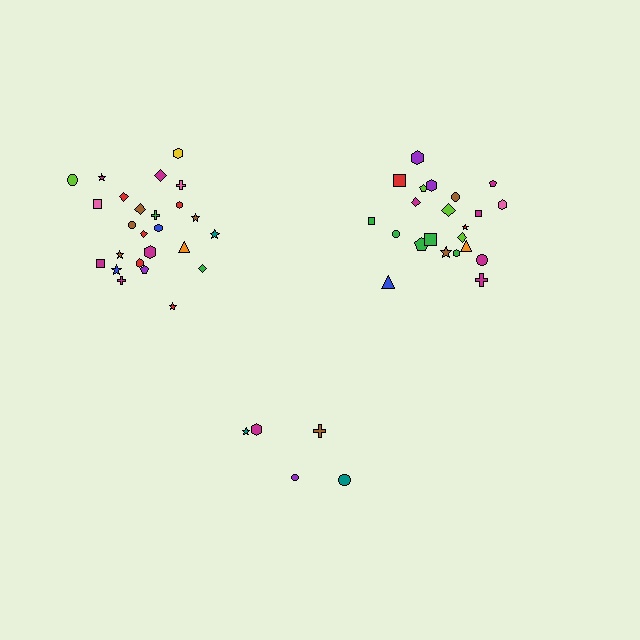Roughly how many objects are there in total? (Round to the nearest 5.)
Roughly 50 objects in total.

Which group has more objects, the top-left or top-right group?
The top-left group.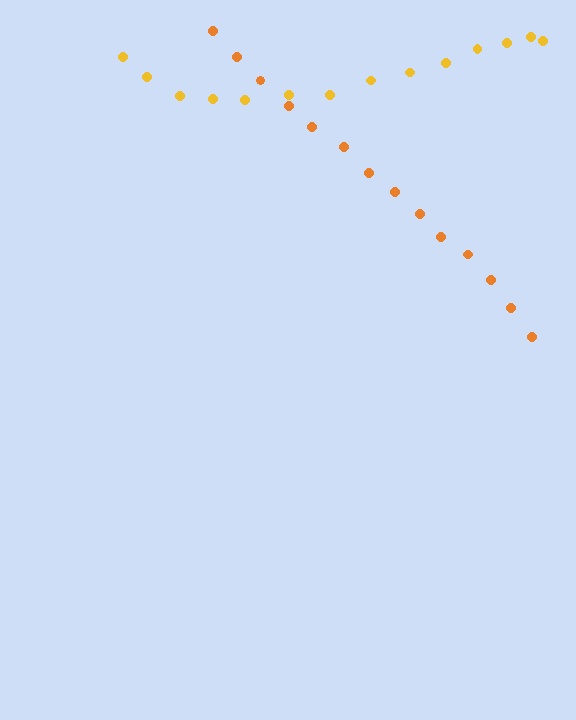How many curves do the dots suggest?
There are 2 distinct paths.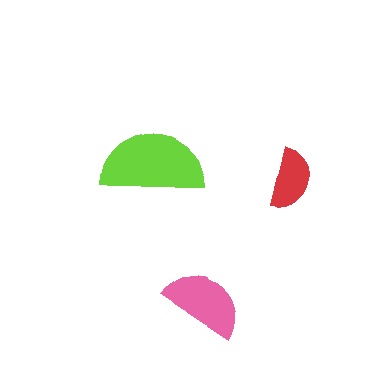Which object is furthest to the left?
The lime semicircle is leftmost.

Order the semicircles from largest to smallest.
the lime one, the pink one, the red one.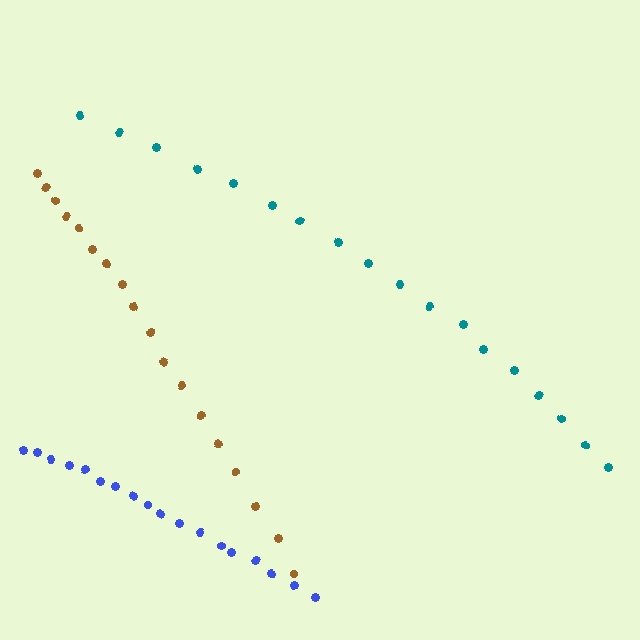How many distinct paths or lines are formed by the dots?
There are 3 distinct paths.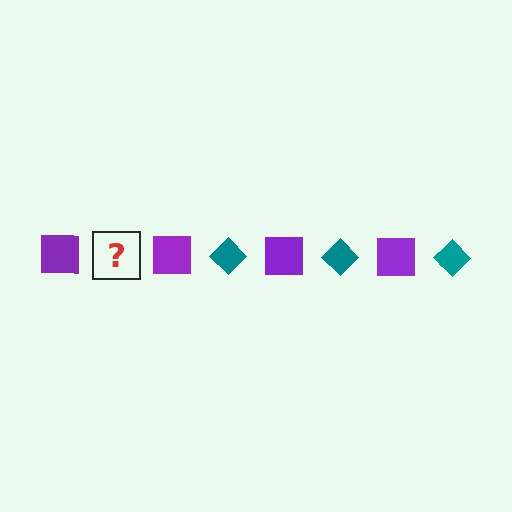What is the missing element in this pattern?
The missing element is a teal diamond.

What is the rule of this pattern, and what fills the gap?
The rule is that the pattern alternates between purple square and teal diamond. The gap should be filled with a teal diamond.